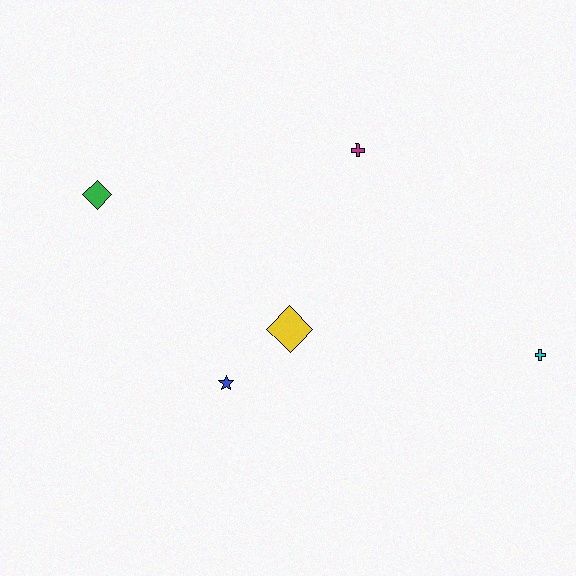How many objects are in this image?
There are 5 objects.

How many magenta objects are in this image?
There is 1 magenta object.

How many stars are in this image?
There is 1 star.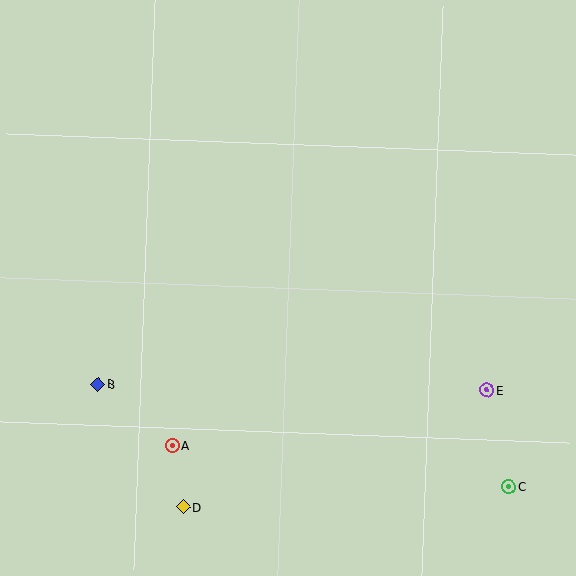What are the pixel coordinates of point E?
Point E is at (487, 390).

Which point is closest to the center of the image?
Point A at (172, 446) is closest to the center.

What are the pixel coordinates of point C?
Point C is at (508, 487).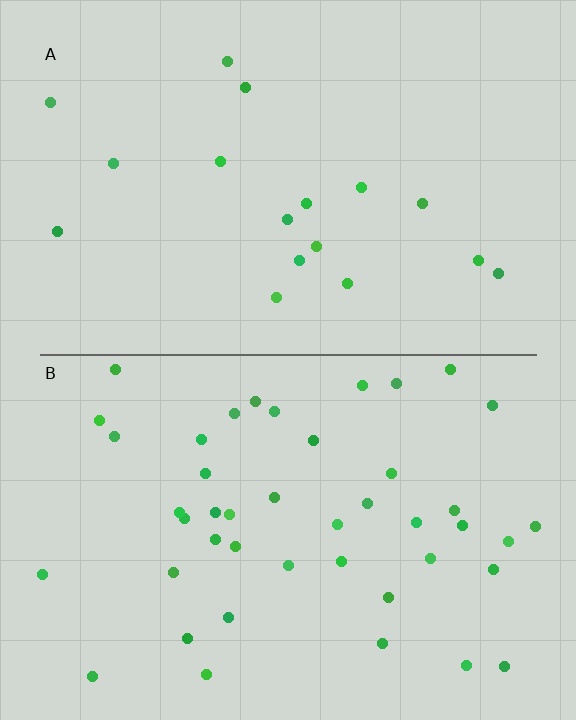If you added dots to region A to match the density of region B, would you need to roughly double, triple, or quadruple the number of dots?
Approximately triple.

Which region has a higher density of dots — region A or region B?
B (the bottom).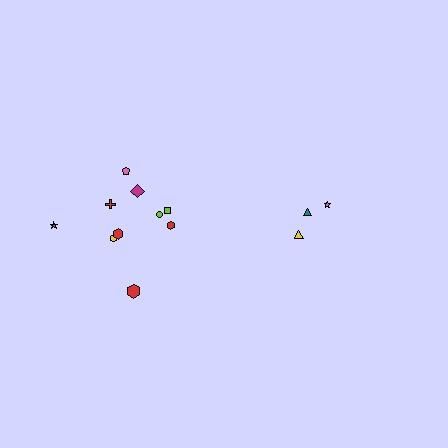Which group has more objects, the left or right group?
The left group.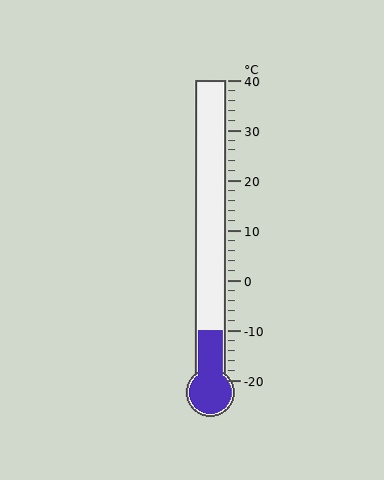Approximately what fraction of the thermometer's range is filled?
The thermometer is filled to approximately 15% of its range.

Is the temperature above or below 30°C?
The temperature is below 30°C.